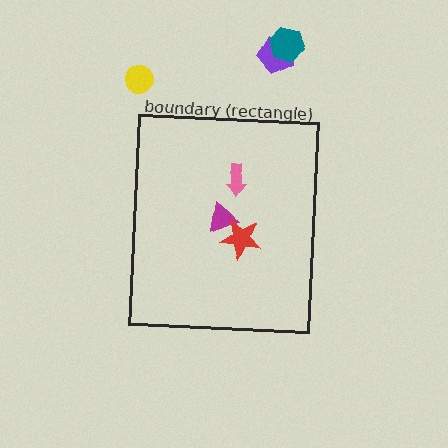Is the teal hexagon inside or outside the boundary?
Outside.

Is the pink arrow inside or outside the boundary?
Inside.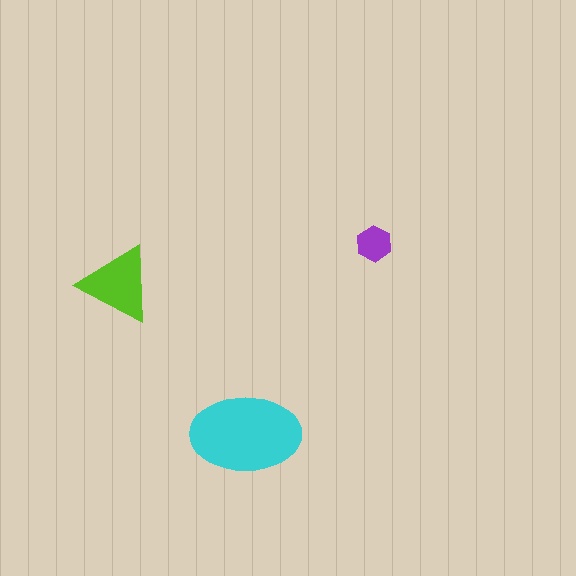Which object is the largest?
The cyan ellipse.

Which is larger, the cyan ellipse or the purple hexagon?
The cyan ellipse.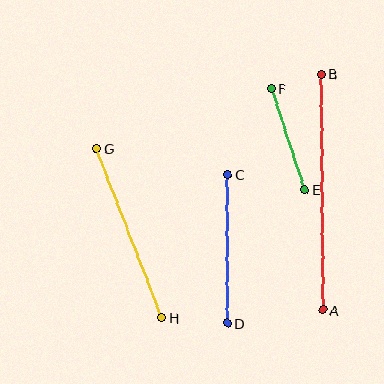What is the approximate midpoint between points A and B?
The midpoint is at approximately (322, 192) pixels.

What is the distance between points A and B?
The distance is approximately 235 pixels.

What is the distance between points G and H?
The distance is approximately 181 pixels.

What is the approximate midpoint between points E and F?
The midpoint is at approximately (288, 139) pixels.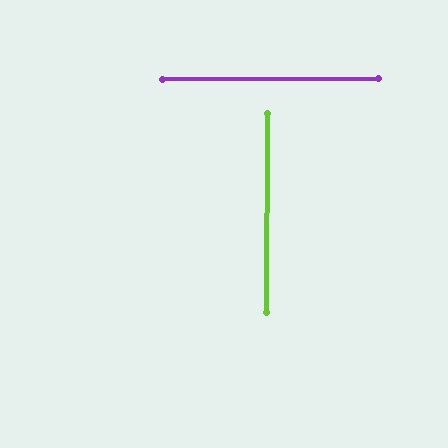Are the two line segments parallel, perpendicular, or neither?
Perpendicular — they meet at approximately 90°.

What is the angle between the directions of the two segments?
Approximately 90 degrees.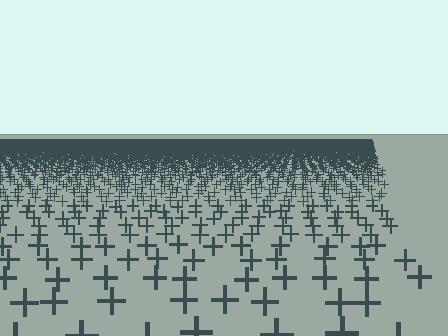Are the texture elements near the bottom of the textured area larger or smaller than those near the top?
Larger. Near the bottom, elements are closer to the viewer and appear at a bigger on-screen size.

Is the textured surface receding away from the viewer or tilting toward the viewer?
The surface is receding away from the viewer. Texture elements get smaller and denser toward the top.